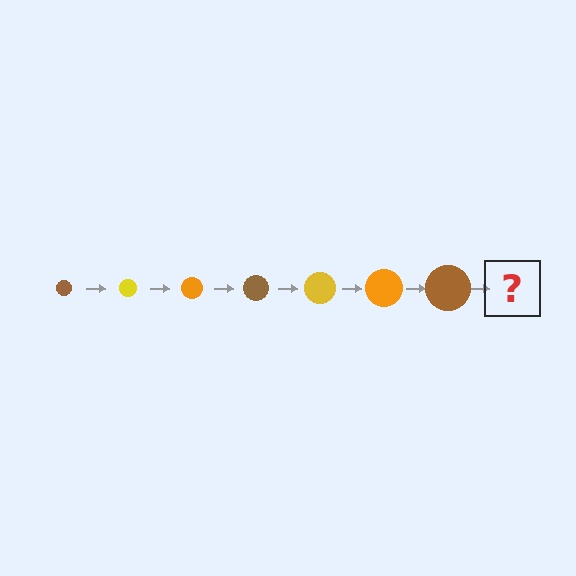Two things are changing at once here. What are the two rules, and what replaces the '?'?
The two rules are that the circle grows larger each step and the color cycles through brown, yellow, and orange. The '?' should be a yellow circle, larger than the previous one.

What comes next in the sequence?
The next element should be a yellow circle, larger than the previous one.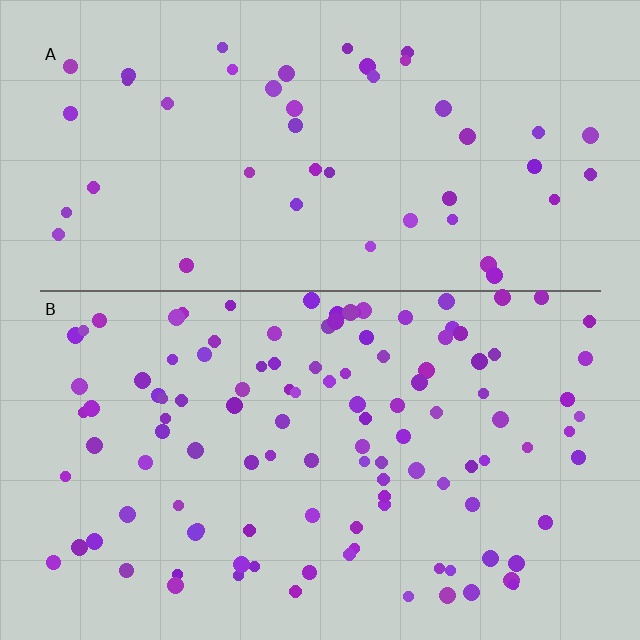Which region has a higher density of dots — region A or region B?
B (the bottom).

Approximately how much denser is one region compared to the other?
Approximately 2.4× — region B over region A.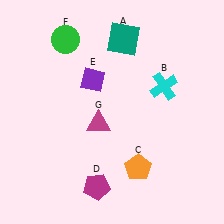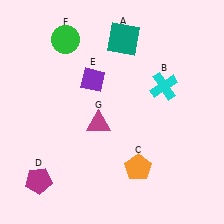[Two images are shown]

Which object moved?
The magenta pentagon (D) moved left.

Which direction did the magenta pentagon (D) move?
The magenta pentagon (D) moved left.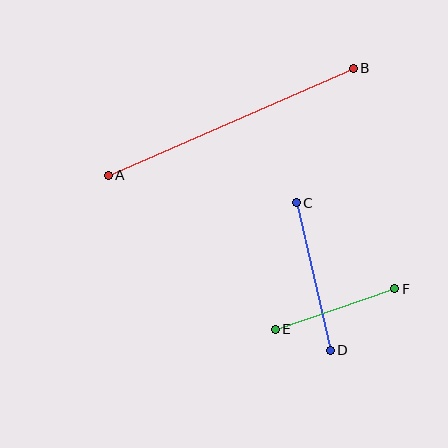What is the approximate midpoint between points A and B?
The midpoint is at approximately (231, 122) pixels.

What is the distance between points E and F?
The distance is approximately 126 pixels.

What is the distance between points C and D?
The distance is approximately 151 pixels.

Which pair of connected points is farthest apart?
Points A and B are farthest apart.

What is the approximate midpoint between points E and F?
The midpoint is at approximately (335, 309) pixels.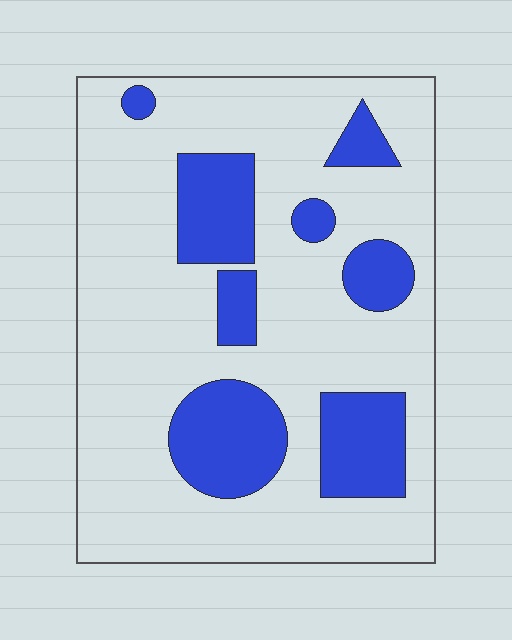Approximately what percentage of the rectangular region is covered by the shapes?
Approximately 25%.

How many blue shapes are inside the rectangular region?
8.